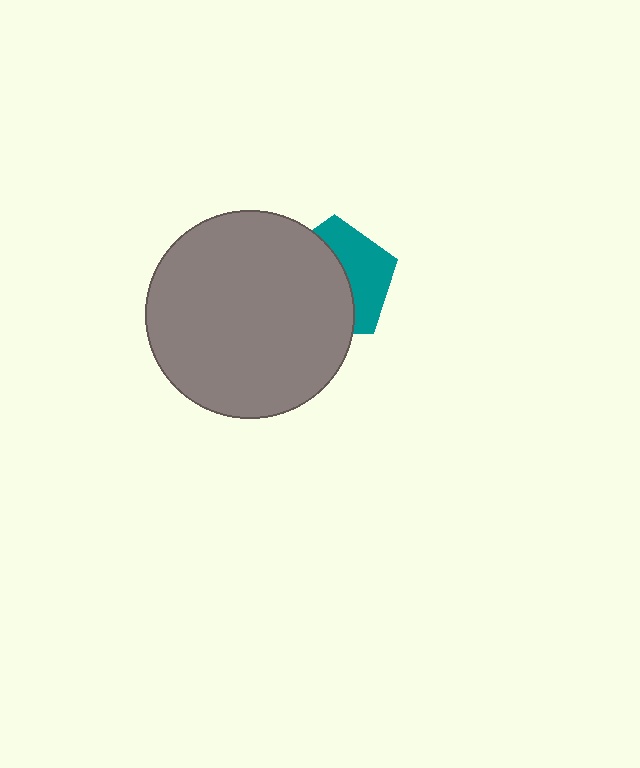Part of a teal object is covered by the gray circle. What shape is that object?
It is a pentagon.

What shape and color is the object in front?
The object in front is a gray circle.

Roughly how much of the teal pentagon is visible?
A small part of it is visible (roughly 42%).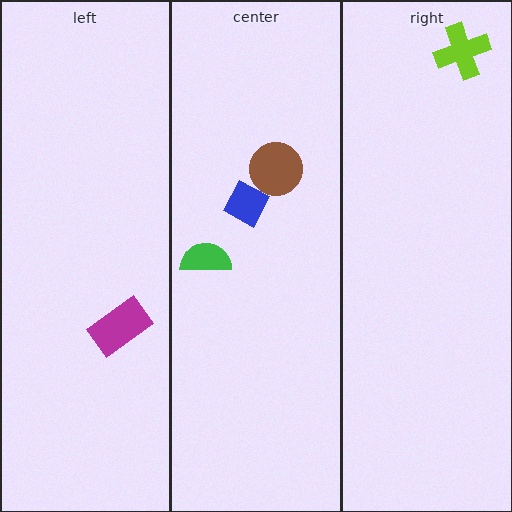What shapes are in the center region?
The brown circle, the blue square, the green semicircle.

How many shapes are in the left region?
1.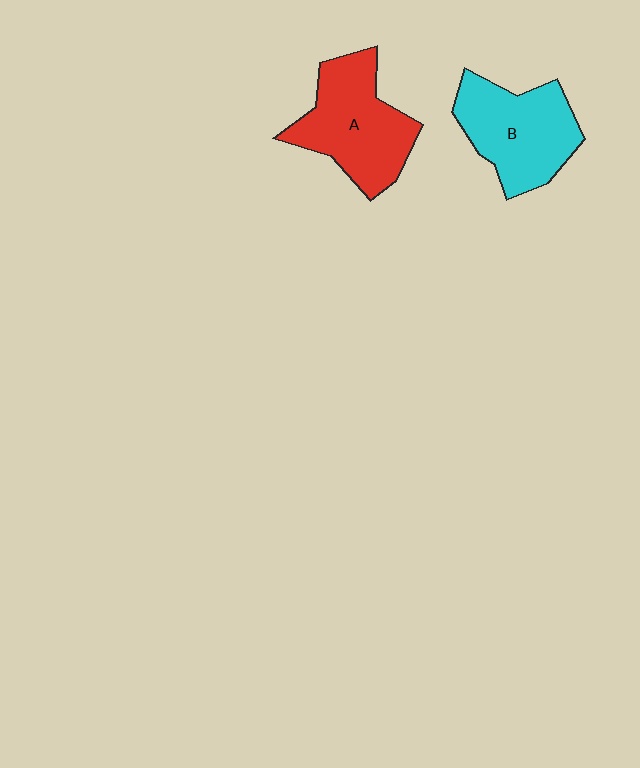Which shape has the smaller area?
Shape B (cyan).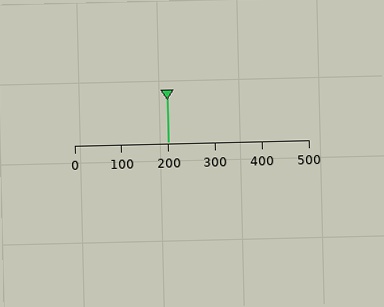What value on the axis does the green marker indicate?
The marker indicates approximately 200.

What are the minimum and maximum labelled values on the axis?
The axis runs from 0 to 500.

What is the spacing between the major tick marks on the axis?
The major ticks are spaced 100 apart.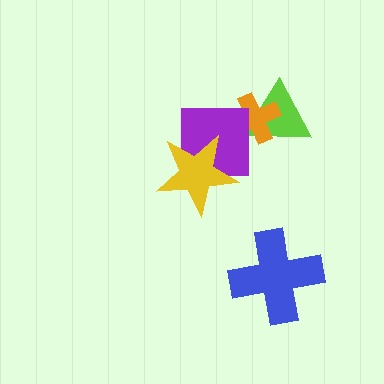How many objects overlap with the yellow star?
1 object overlaps with the yellow star.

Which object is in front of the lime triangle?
The orange cross is in front of the lime triangle.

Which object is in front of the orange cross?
The purple square is in front of the orange cross.